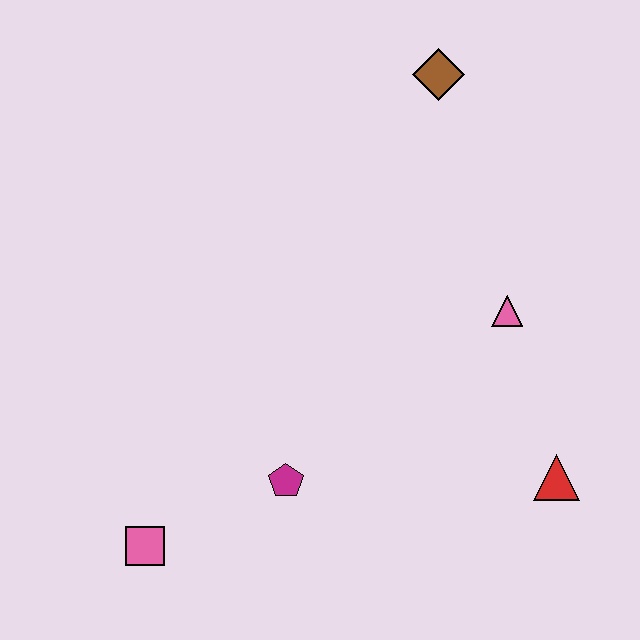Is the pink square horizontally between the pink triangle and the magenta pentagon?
No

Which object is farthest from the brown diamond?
The pink square is farthest from the brown diamond.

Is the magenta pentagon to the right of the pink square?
Yes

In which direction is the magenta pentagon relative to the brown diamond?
The magenta pentagon is below the brown diamond.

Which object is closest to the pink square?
The magenta pentagon is closest to the pink square.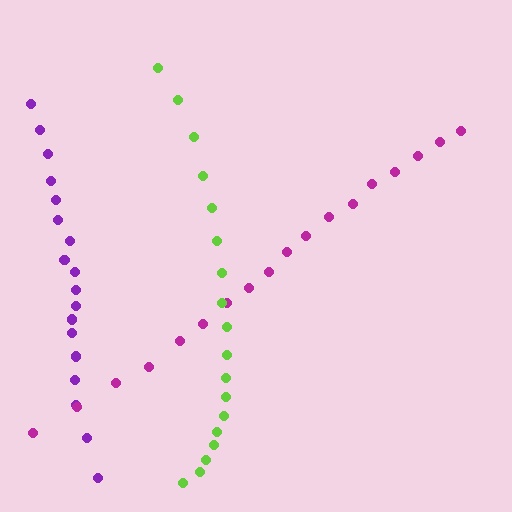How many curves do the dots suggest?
There are 3 distinct paths.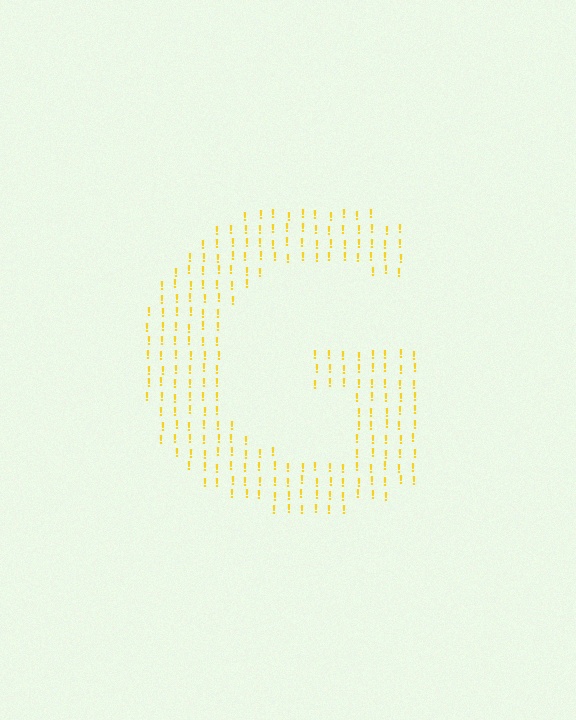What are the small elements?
The small elements are exclamation marks.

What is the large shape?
The large shape is the letter G.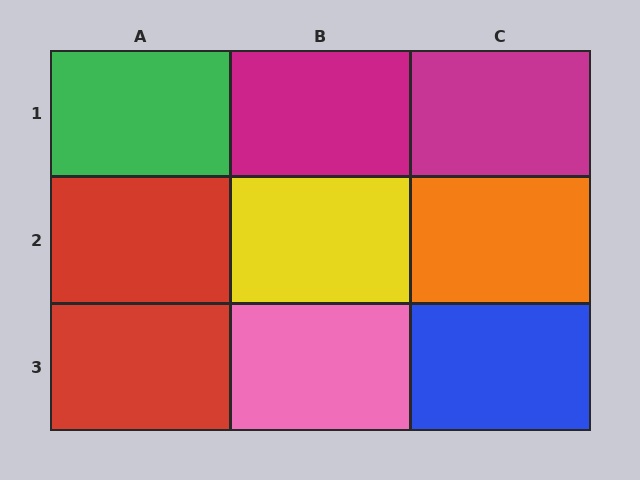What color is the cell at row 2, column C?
Orange.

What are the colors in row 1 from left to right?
Green, magenta, magenta.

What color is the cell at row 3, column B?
Pink.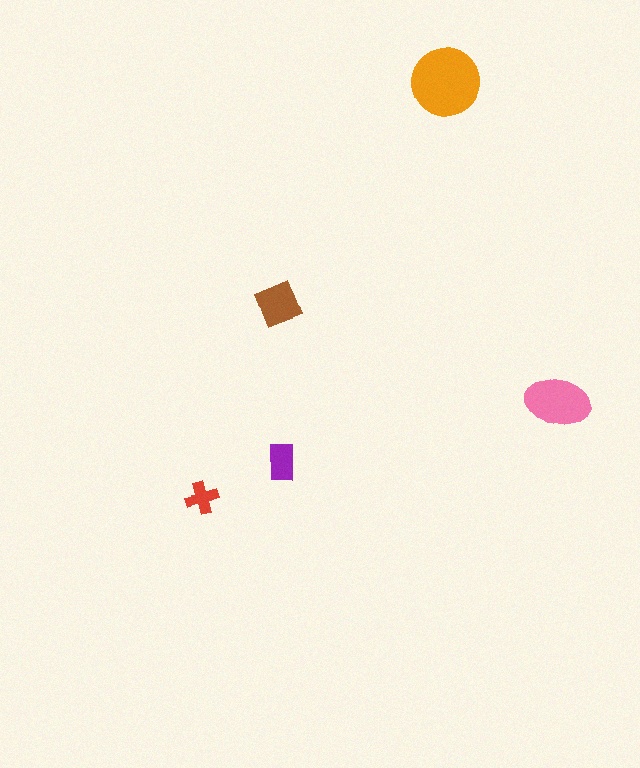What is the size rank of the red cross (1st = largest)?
5th.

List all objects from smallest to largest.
The red cross, the purple rectangle, the brown square, the pink ellipse, the orange circle.